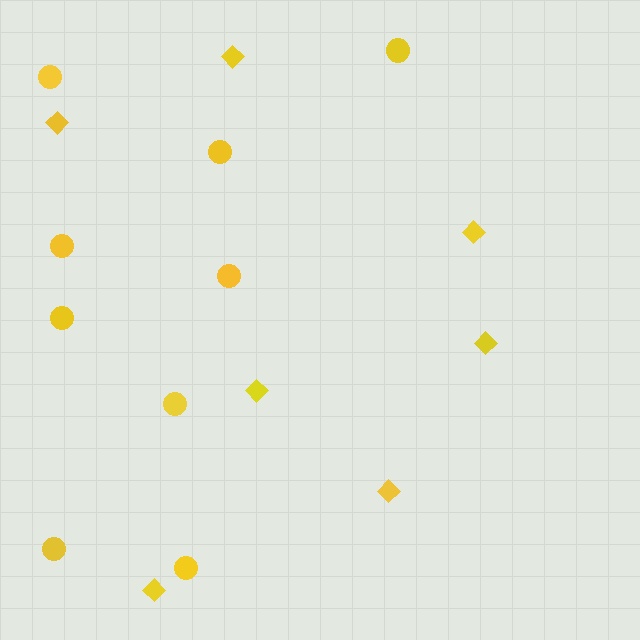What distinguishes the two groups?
There are 2 groups: one group of circles (9) and one group of diamonds (7).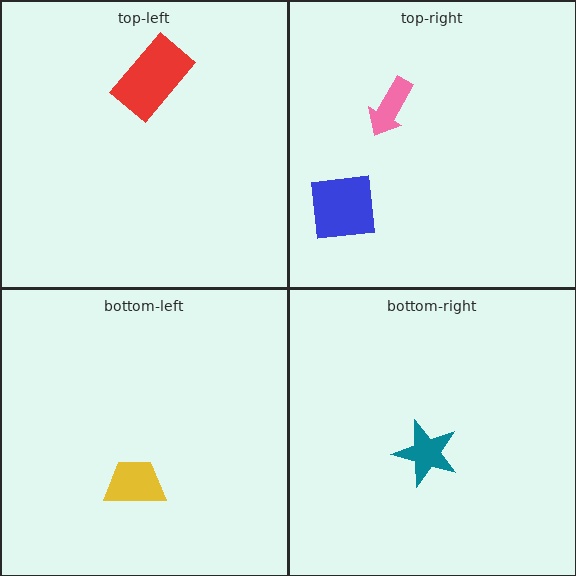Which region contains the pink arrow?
The top-right region.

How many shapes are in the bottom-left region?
1.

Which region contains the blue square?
The top-right region.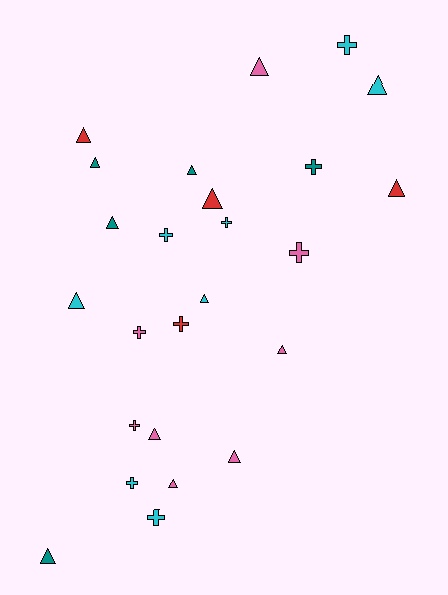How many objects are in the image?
There are 25 objects.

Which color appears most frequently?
Cyan, with 8 objects.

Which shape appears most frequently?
Triangle, with 15 objects.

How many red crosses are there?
There is 1 red cross.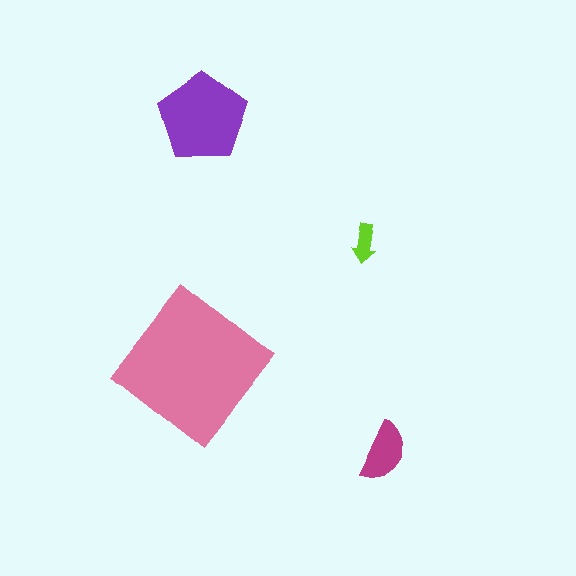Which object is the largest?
The pink diamond.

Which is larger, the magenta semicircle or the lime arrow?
The magenta semicircle.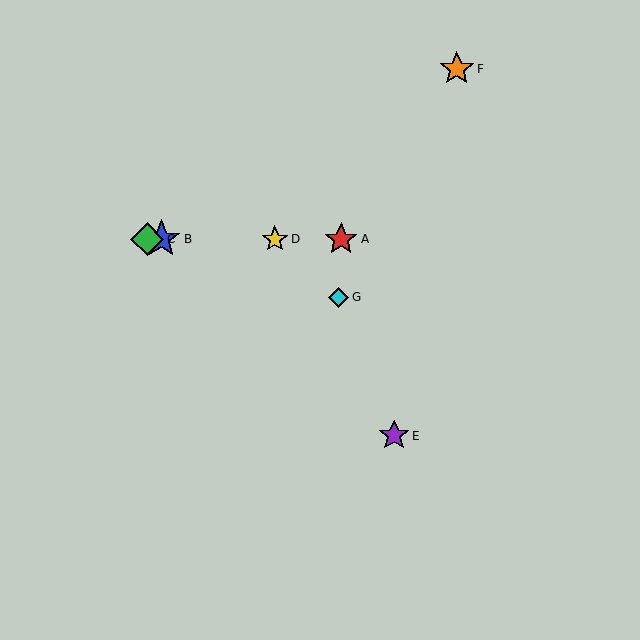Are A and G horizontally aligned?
No, A is at y≈239 and G is at y≈297.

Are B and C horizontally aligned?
Yes, both are at y≈239.